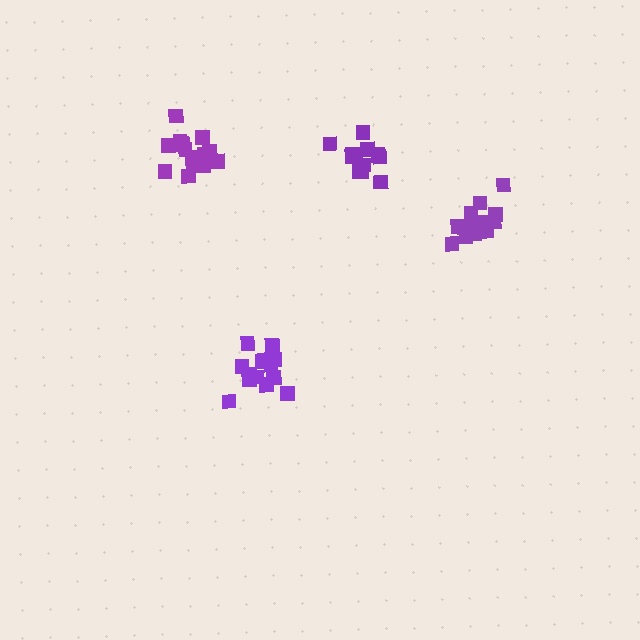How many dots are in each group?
Group 1: 17 dots, Group 2: 14 dots, Group 3: 12 dots, Group 4: 14 dots (57 total).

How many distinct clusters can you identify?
There are 4 distinct clusters.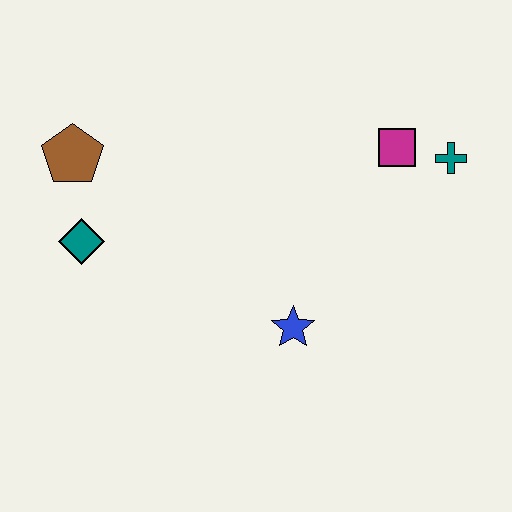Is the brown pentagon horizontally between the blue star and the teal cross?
No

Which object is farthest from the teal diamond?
The teal cross is farthest from the teal diamond.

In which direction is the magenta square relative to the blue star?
The magenta square is above the blue star.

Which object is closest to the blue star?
The magenta square is closest to the blue star.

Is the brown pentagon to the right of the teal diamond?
No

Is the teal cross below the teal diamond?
No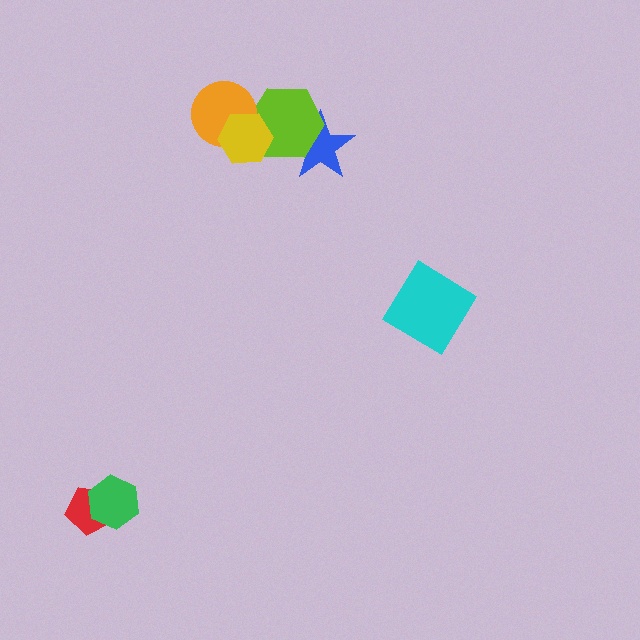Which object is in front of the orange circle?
The yellow hexagon is in front of the orange circle.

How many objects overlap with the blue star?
1 object overlaps with the blue star.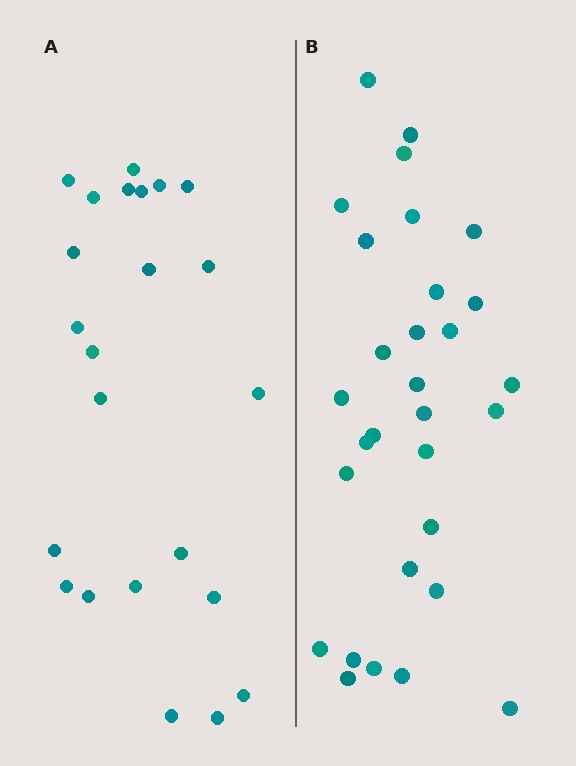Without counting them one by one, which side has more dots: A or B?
Region B (the right region) has more dots.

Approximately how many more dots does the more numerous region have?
Region B has roughly 8 or so more dots than region A.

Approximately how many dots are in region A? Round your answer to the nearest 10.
About 20 dots. (The exact count is 23, which rounds to 20.)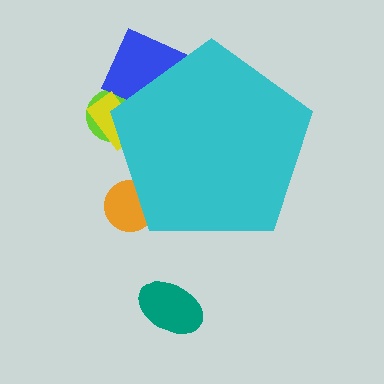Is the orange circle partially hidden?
Yes, the orange circle is partially hidden behind the cyan pentagon.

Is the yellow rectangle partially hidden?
Yes, the yellow rectangle is partially hidden behind the cyan pentagon.